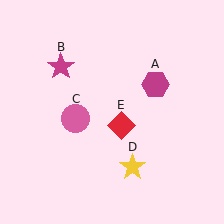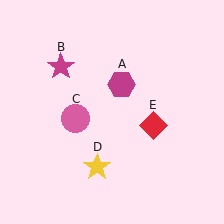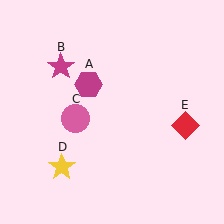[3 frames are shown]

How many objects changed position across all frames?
3 objects changed position: magenta hexagon (object A), yellow star (object D), red diamond (object E).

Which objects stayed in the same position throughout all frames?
Magenta star (object B) and pink circle (object C) remained stationary.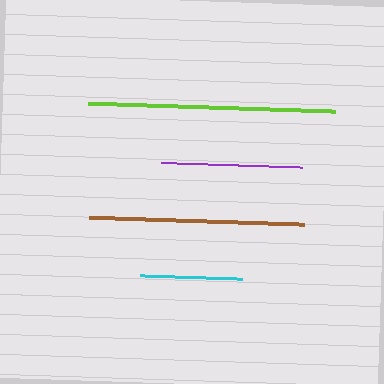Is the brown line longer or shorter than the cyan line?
The brown line is longer than the cyan line.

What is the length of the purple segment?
The purple segment is approximately 141 pixels long.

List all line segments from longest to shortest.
From longest to shortest: lime, brown, purple, cyan.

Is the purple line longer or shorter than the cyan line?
The purple line is longer than the cyan line.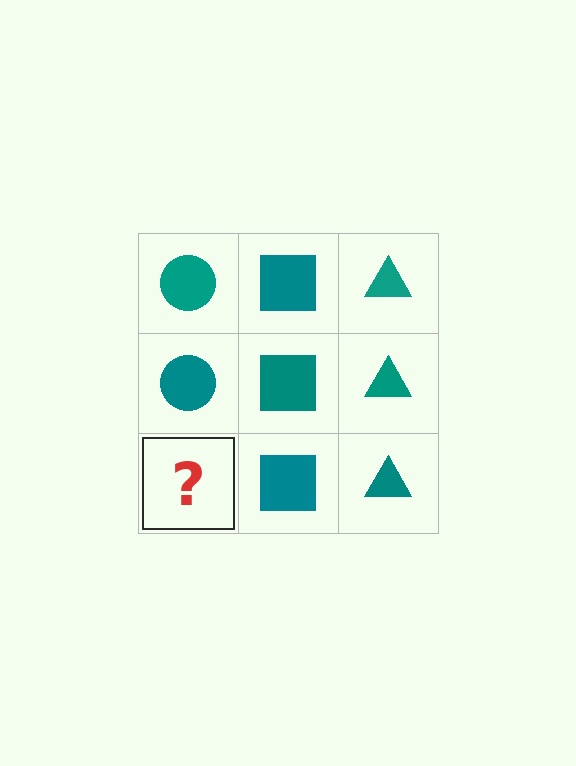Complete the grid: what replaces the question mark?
The question mark should be replaced with a teal circle.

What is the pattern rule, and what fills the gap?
The rule is that each column has a consistent shape. The gap should be filled with a teal circle.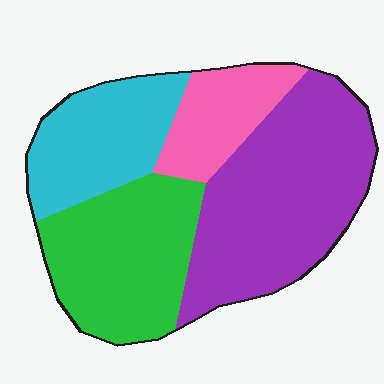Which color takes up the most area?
Purple, at roughly 40%.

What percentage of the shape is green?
Green takes up between a sixth and a third of the shape.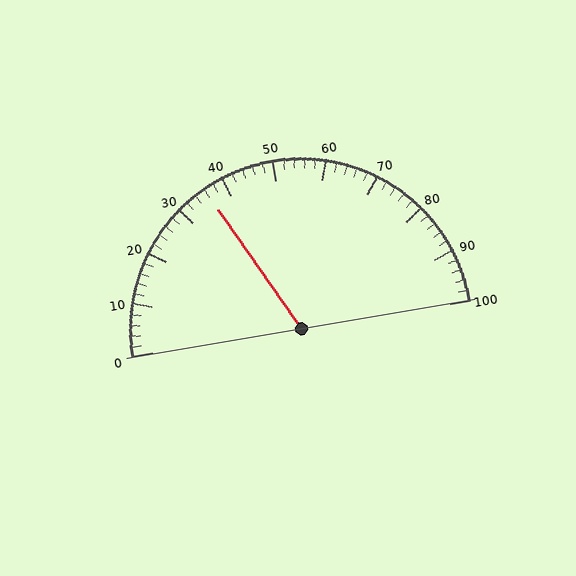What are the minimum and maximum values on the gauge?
The gauge ranges from 0 to 100.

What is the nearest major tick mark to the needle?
The nearest major tick mark is 40.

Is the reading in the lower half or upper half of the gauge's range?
The reading is in the lower half of the range (0 to 100).